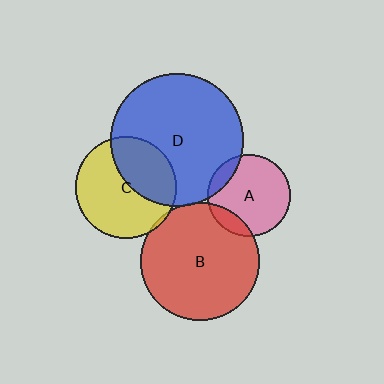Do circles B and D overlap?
Yes.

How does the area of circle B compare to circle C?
Approximately 1.4 times.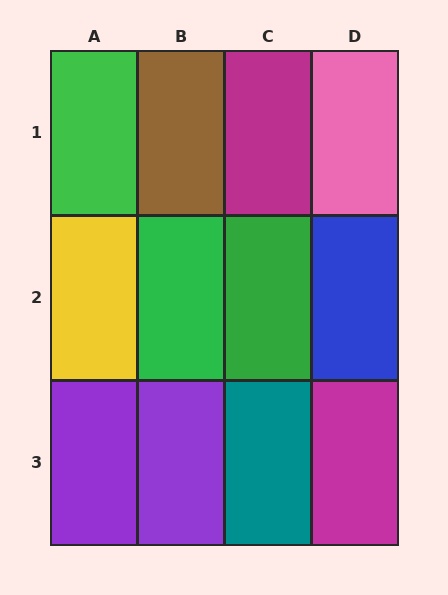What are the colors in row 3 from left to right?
Purple, purple, teal, magenta.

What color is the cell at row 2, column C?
Green.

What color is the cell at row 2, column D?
Blue.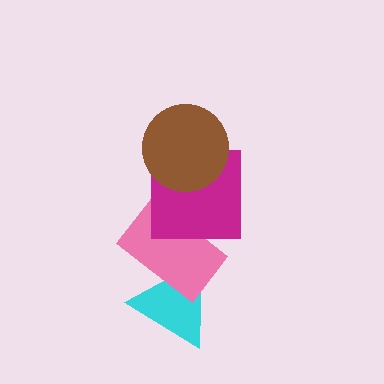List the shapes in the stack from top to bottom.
From top to bottom: the brown circle, the magenta square, the pink rectangle, the cyan triangle.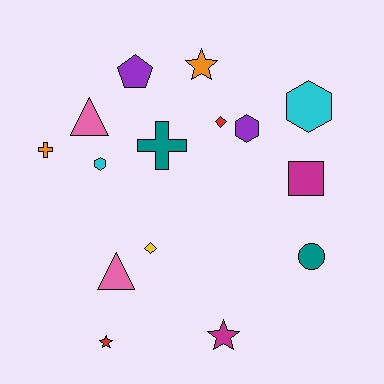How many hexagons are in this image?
There are 3 hexagons.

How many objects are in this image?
There are 15 objects.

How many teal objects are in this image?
There are 2 teal objects.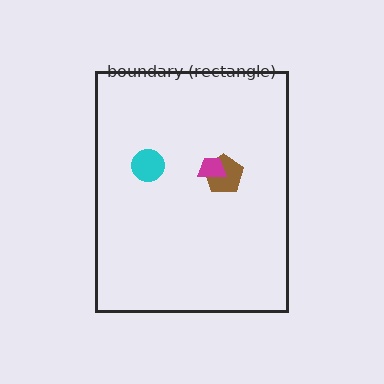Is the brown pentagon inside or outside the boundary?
Inside.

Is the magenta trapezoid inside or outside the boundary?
Inside.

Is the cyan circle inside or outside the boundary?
Inside.